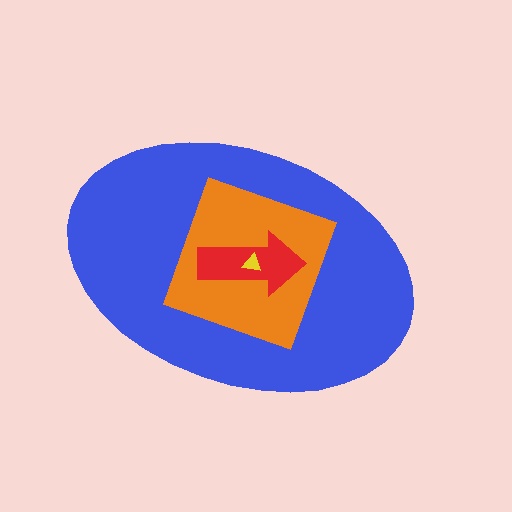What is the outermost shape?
The blue ellipse.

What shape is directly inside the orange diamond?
The red arrow.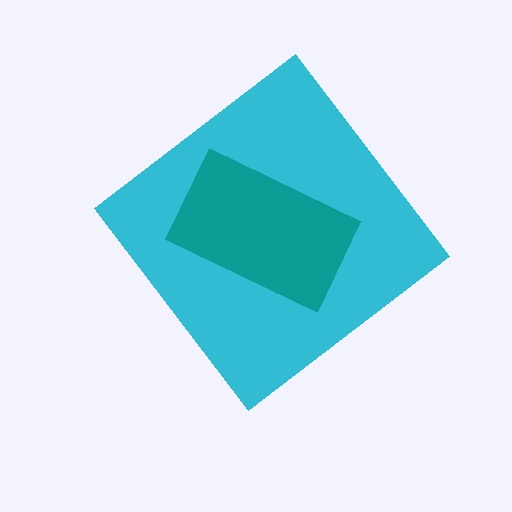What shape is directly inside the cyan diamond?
The teal rectangle.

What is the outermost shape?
The cyan diamond.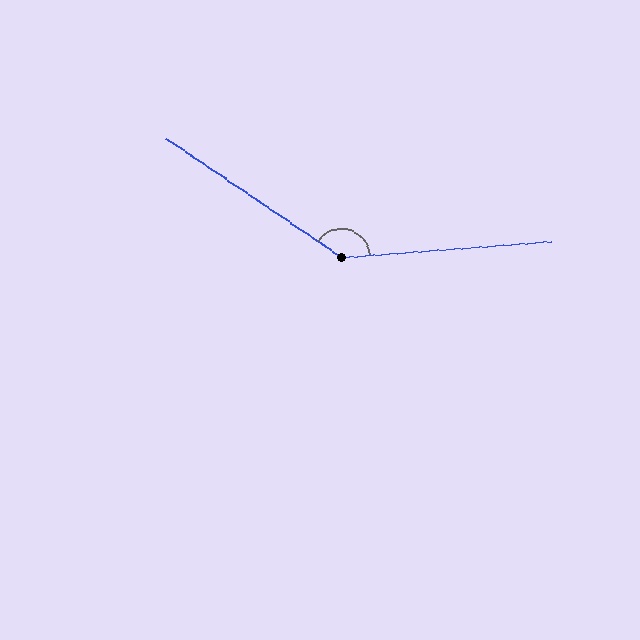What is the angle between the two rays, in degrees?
Approximately 141 degrees.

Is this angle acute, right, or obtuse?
It is obtuse.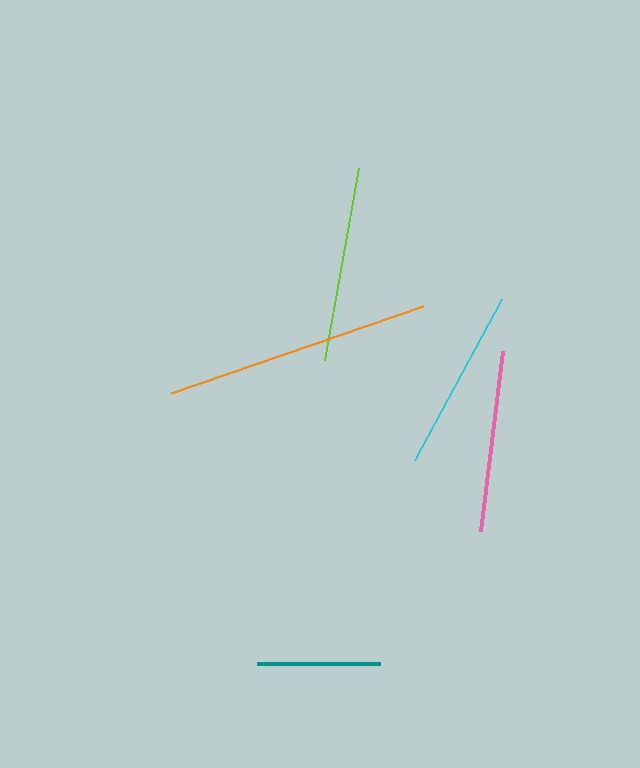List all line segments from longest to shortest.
From longest to shortest: orange, lime, cyan, pink, teal.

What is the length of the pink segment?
The pink segment is approximately 182 pixels long.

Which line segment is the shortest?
The teal line is the shortest at approximately 122 pixels.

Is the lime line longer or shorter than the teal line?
The lime line is longer than the teal line.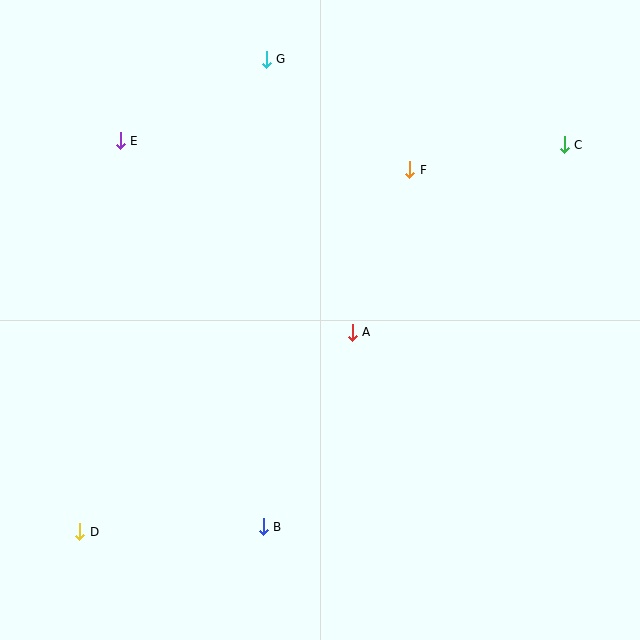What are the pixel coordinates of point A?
Point A is at (352, 332).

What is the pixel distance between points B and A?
The distance between B and A is 214 pixels.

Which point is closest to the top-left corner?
Point E is closest to the top-left corner.